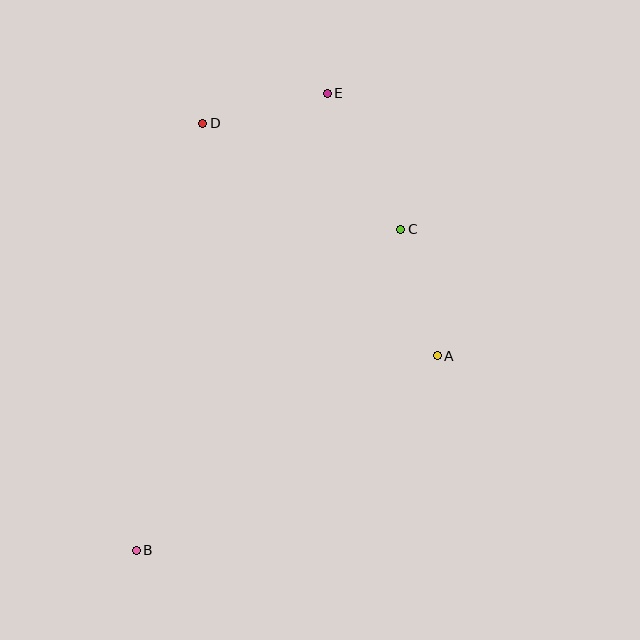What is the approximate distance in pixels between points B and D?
The distance between B and D is approximately 432 pixels.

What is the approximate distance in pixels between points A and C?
The distance between A and C is approximately 131 pixels.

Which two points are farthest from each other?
Points B and E are farthest from each other.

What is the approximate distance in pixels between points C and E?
The distance between C and E is approximately 155 pixels.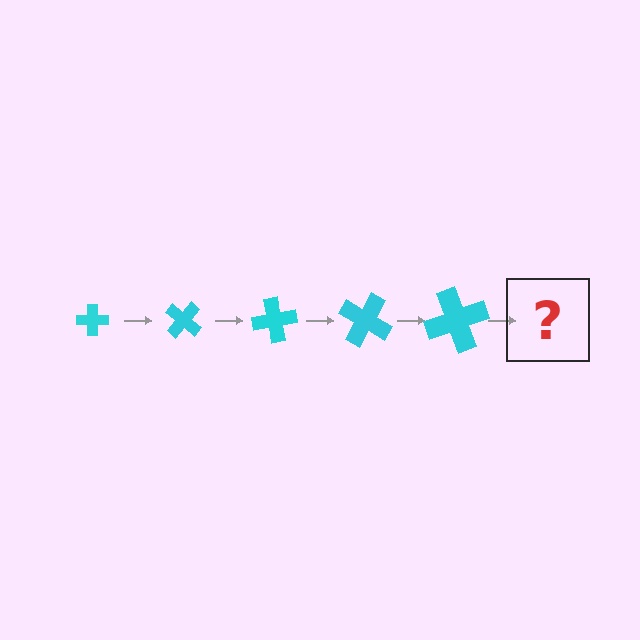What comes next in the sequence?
The next element should be a cross, larger than the previous one and rotated 200 degrees from the start.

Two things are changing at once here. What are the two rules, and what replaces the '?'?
The two rules are that the cross grows larger each step and it rotates 40 degrees each step. The '?' should be a cross, larger than the previous one and rotated 200 degrees from the start.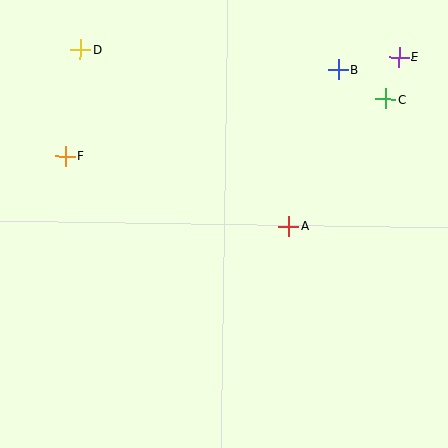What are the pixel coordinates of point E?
Point E is at (399, 57).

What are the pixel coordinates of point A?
Point A is at (288, 226).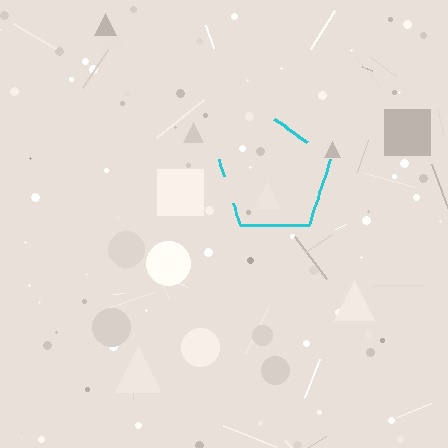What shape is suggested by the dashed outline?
The dashed outline suggests a pentagon.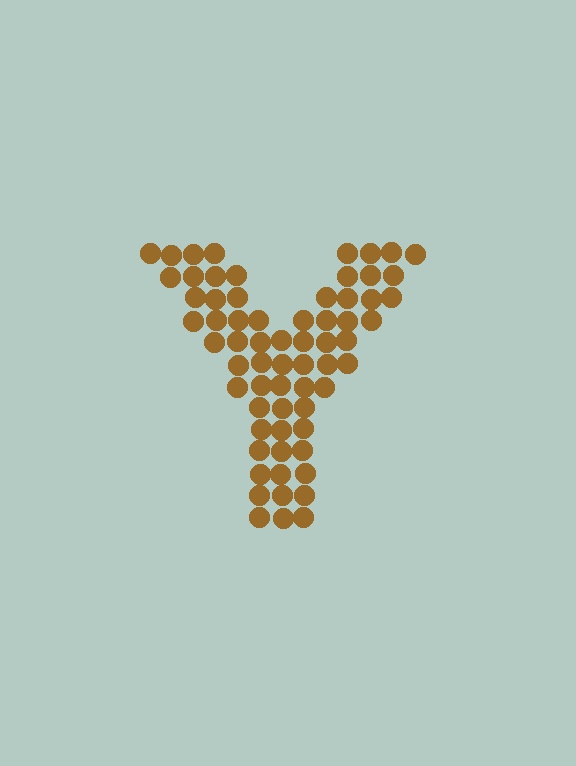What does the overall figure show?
The overall figure shows the letter Y.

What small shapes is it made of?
It is made of small circles.